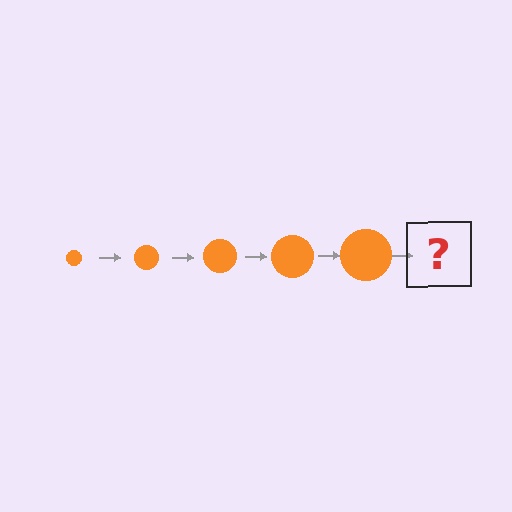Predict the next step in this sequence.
The next step is an orange circle, larger than the previous one.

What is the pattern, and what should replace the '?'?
The pattern is that the circle gets progressively larger each step. The '?' should be an orange circle, larger than the previous one.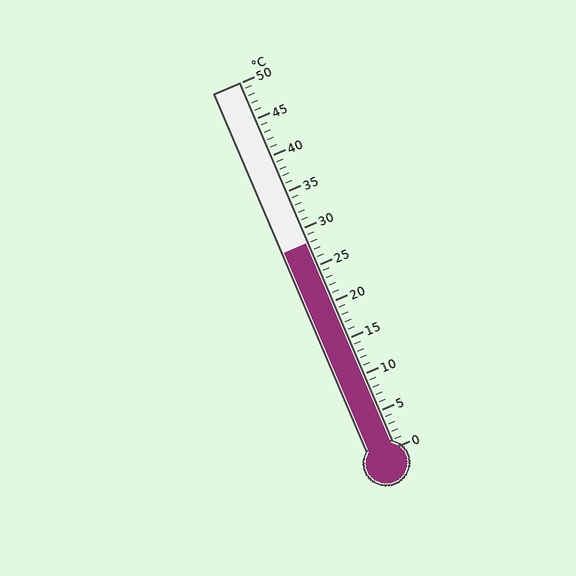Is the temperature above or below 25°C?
The temperature is above 25°C.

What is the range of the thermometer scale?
The thermometer scale ranges from 0°C to 50°C.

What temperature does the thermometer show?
The thermometer shows approximately 28°C.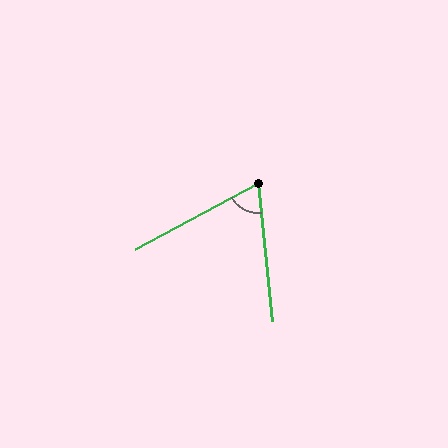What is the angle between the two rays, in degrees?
Approximately 67 degrees.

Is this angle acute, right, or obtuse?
It is acute.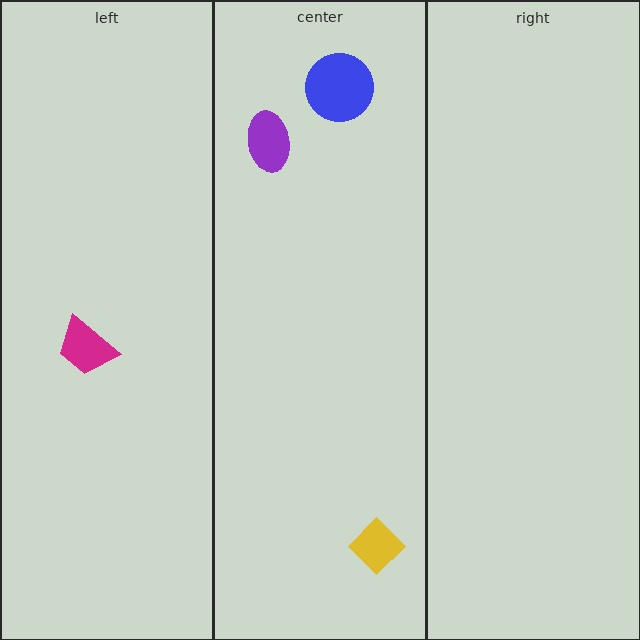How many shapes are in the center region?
3.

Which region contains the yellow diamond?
The center region.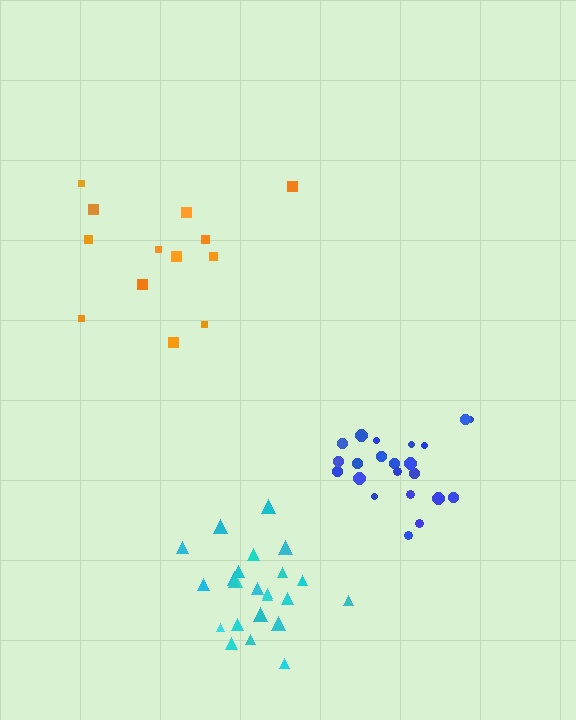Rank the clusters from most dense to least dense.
cyan, blue, orange.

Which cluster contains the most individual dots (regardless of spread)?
Cyan (24).